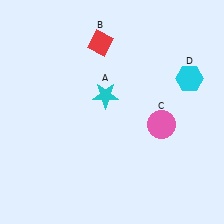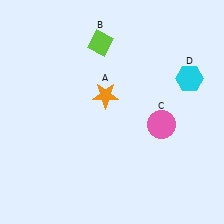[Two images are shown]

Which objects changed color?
A changed from cyan to orange. B changed from red to lime.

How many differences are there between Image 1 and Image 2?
There are 2 differences between the two images.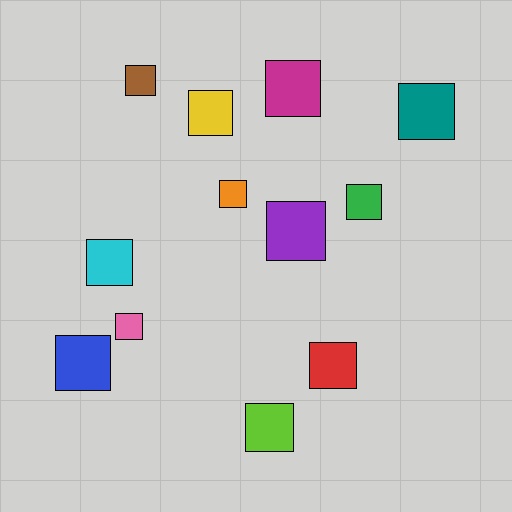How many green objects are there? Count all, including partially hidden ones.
There is 1 green object.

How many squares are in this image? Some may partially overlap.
There are 12 squares.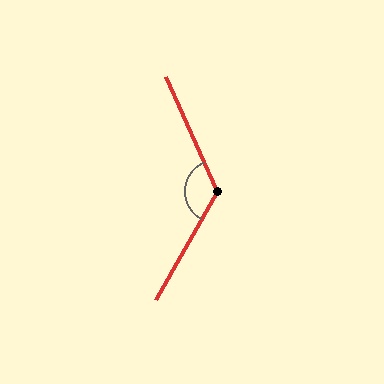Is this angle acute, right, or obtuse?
It is obtuse.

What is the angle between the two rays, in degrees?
Approximately 126 degrees.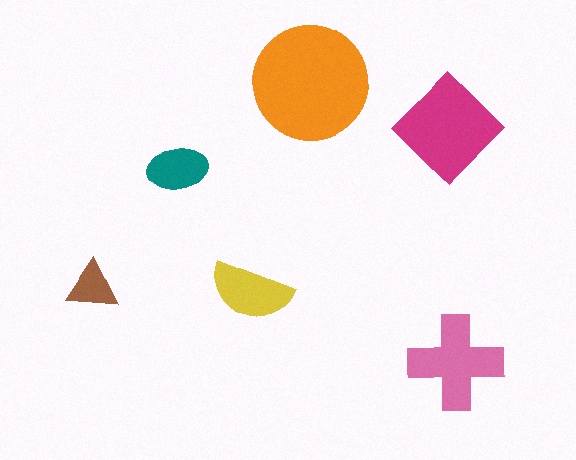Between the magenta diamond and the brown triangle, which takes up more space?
The magenta diamond.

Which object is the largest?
The orange circle.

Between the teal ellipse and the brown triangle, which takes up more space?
The teal ellipse.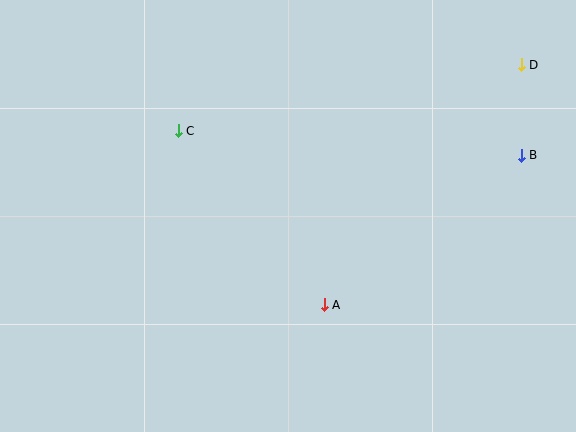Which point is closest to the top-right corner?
Point D is closest to the top-right corner.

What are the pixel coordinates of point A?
Point A is at (324, 305).